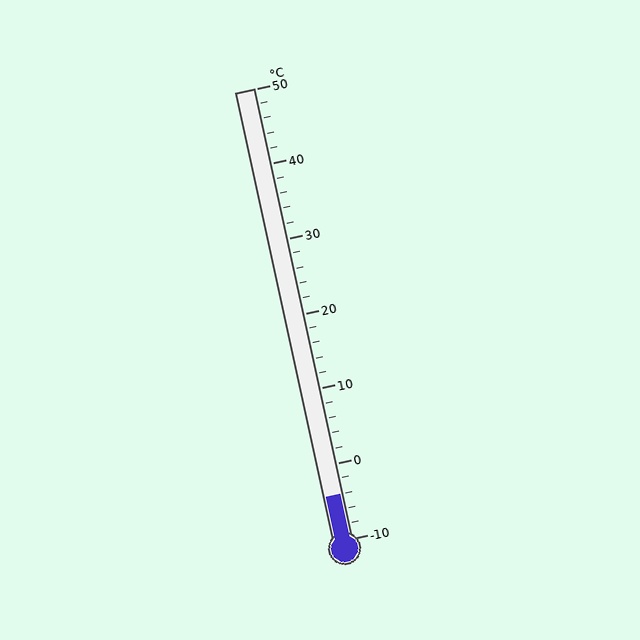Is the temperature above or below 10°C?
The temperature is below 10°C.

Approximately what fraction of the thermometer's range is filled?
The thermometer is filled to approximately 10% of its range.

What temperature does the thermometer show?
The thermometer shows approximately -4°C.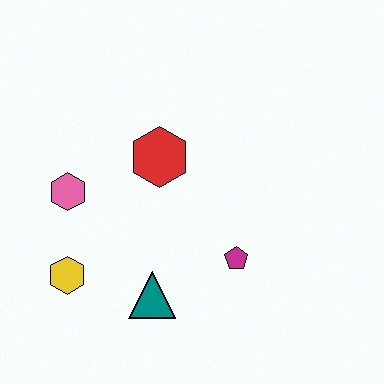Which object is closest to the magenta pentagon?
The teal triangle is closest to the magenta pentagon.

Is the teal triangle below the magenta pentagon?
Yes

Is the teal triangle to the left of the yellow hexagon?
No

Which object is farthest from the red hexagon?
The yellow hexagon is farthest from the red hexagon.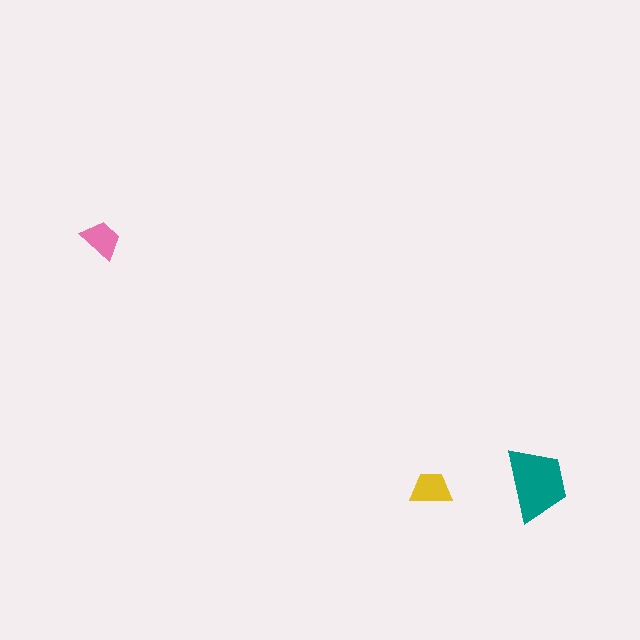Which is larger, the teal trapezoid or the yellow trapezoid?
The teal one.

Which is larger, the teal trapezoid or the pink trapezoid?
The teal one.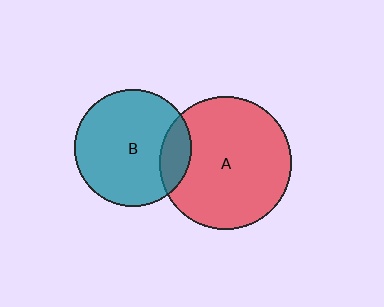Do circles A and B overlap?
Yes.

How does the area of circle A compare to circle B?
Approximately 1.3 times.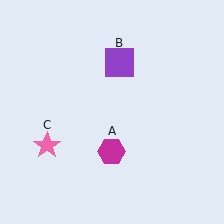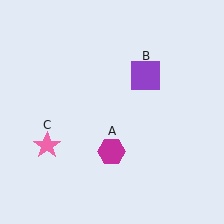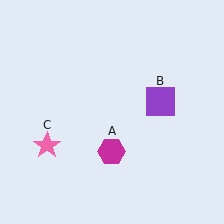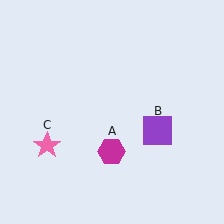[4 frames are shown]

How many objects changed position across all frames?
1 object changed position: purple square (object B).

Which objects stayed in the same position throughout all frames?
Magenta hexagon (object A) and pink star (object C) remained stationary.